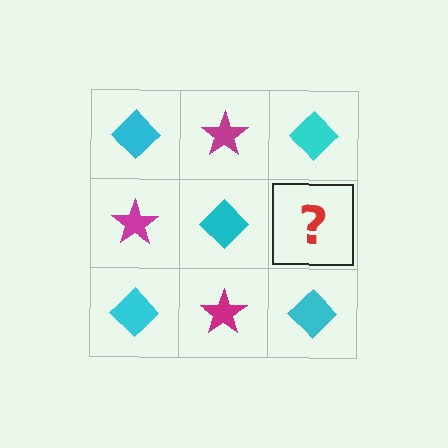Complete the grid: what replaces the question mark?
The question mark should be replaced with a magenta star.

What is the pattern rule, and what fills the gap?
The rule is that it alternates cyan diamond and magenta star in a checkerboard pattern. The gap should be filled with a magenta star.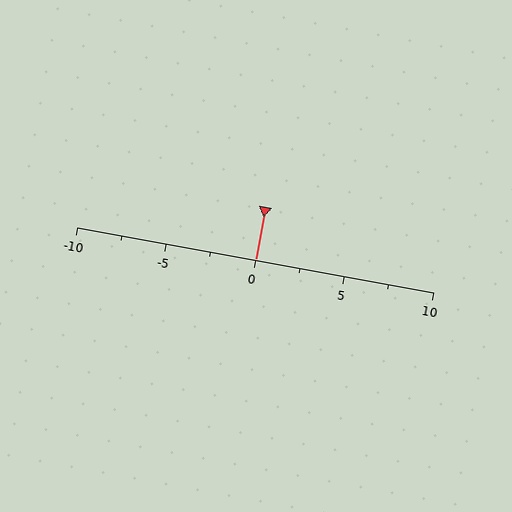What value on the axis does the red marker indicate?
The marker indicates approximately 0.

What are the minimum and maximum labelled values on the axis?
The axis runs from -10 to 10.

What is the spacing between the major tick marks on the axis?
The major ticks are spaced 5 apart.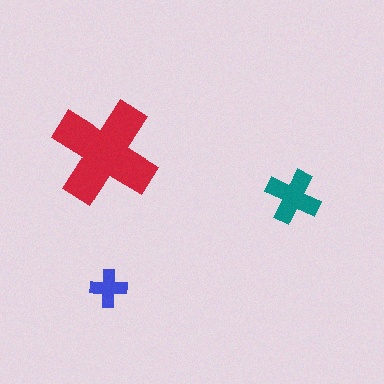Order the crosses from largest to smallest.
the red one, the teal one, the blue one.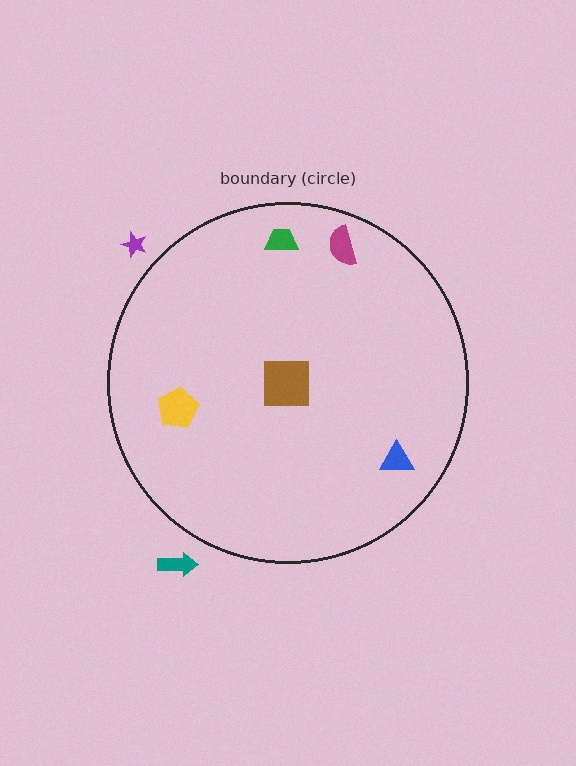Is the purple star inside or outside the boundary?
Outside.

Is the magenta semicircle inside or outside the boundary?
Inside.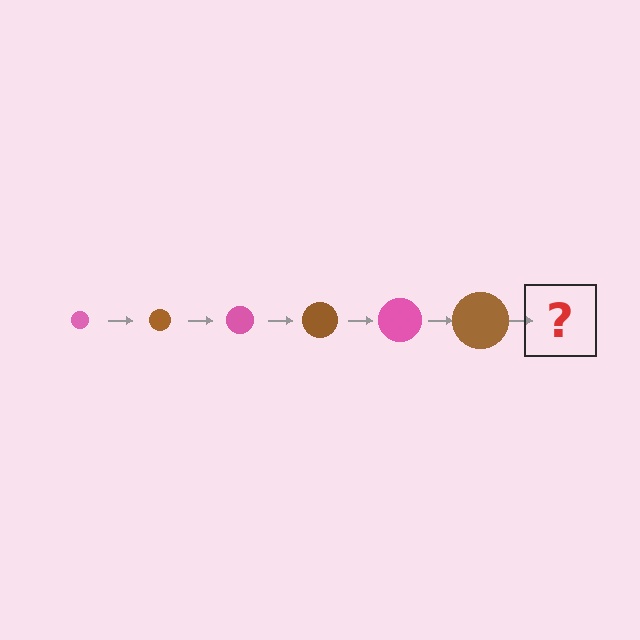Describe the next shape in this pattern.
It should be a pink circle, larger than the previous one.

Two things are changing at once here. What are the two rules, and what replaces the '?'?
The two rules are that the circle grows larger each step and the color cycles through pink and brown. The '?' should be a pink circle, larger than the previous one.